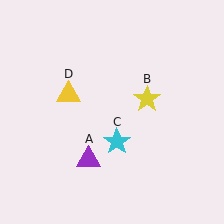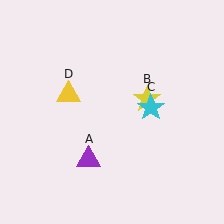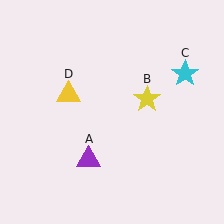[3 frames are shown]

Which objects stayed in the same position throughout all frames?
Purple triangle (object A) and yellow star (object B) and yellow triangle (object D) remained stationary.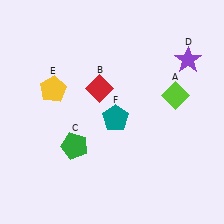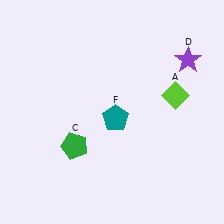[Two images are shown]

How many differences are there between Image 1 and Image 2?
There are 2 differences between the two images.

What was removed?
The yellow pentagon (E), the red diamond (B) were removed in Image 2.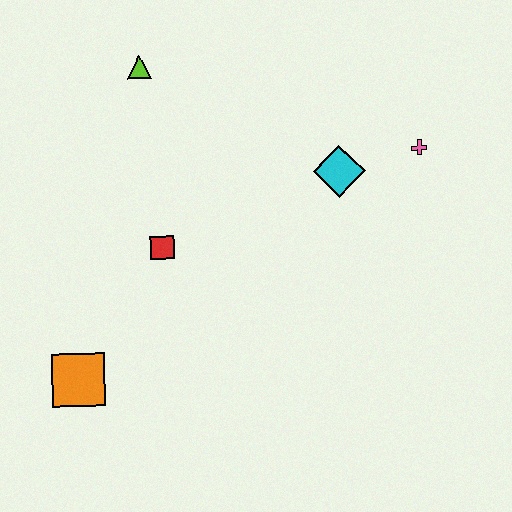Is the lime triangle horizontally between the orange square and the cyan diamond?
Yes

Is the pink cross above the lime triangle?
No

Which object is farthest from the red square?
The pink cross is farthest from the red square.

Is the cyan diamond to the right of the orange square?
Yes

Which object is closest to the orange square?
The red square is closest to the orange square.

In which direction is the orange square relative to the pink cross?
The orange square is to the left of the pink cross.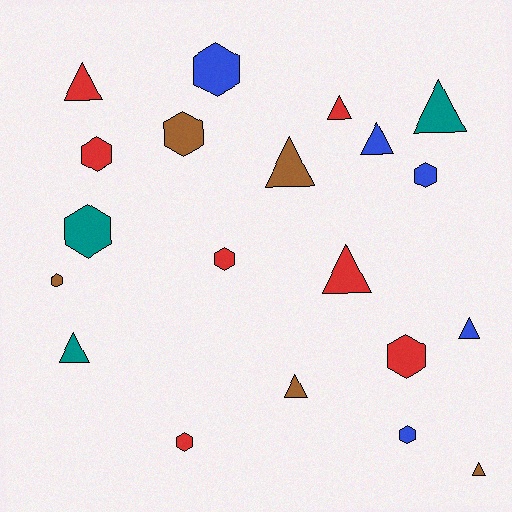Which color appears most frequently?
Red, with 7 objects.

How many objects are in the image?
There are 20 objects.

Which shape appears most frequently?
Hexagon, with 10 objects.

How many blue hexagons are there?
There are 3 blue hexagons.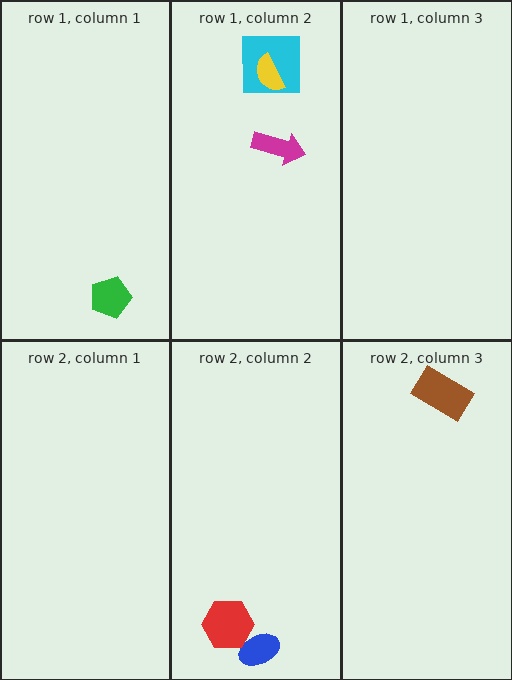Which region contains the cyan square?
The row 1, column 2 region.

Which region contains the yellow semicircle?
The row 1, column 2 region.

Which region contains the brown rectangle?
The row 2, column 3 region.